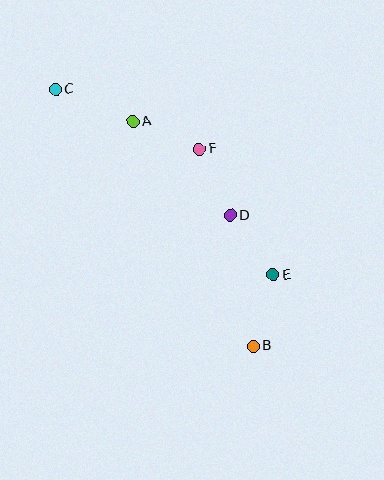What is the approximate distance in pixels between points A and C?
The distance between A and C is approximately 84 pixels.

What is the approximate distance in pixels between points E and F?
The distance between E and F is approximately 146 pixels.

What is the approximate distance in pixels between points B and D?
The distance between B and D is approximately 133 pixels.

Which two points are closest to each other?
Points A and F are closest to each other.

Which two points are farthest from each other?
Points B and C are farthest from each other.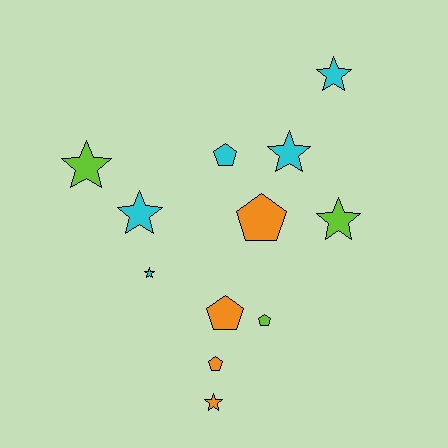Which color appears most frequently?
Cyan, with 5 objects.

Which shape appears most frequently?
Star, with 7 objects.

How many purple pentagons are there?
There are no purple pentagons.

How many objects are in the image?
There are 12 objects.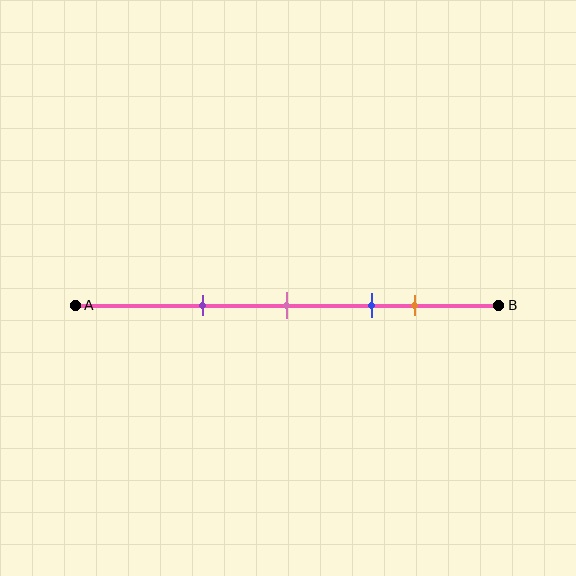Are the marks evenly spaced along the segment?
No, the marks are not evenly spaced.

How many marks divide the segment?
There are 4 marks dividing the segment.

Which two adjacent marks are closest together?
The blue and orange marks are the closest adjacent pair.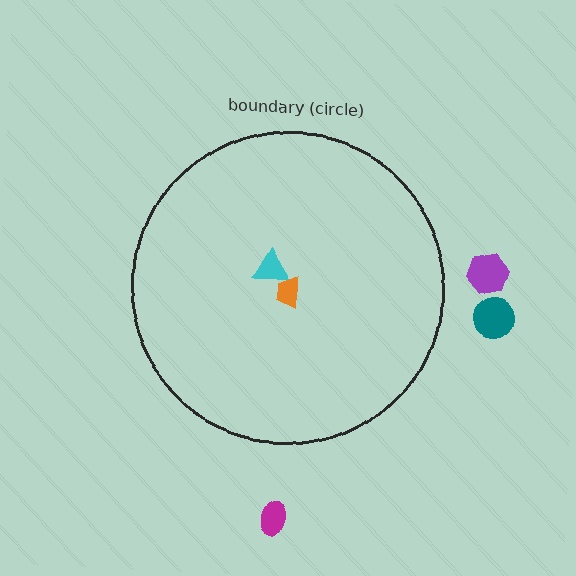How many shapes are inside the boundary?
2 inside, 3 outside.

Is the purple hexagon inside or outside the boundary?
Outside.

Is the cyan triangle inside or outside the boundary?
Inside.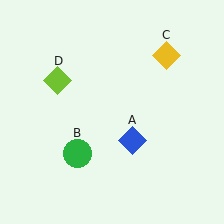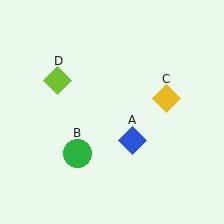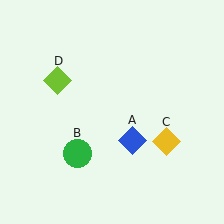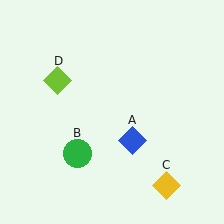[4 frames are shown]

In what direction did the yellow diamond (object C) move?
The yellow diamond (object C) moved down.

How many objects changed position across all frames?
1 object changed position: yellow diamond (object C).